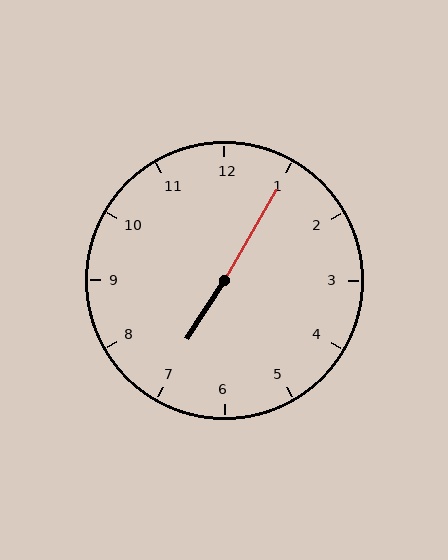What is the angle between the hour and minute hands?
Approximately 178 degrees.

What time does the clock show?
7:05.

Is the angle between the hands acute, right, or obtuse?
It is obtuse.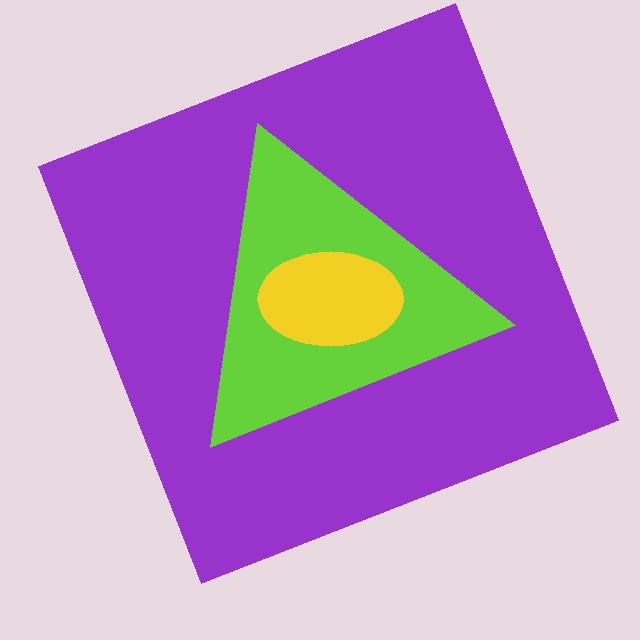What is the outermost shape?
The purple square.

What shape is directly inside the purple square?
The lime triangle.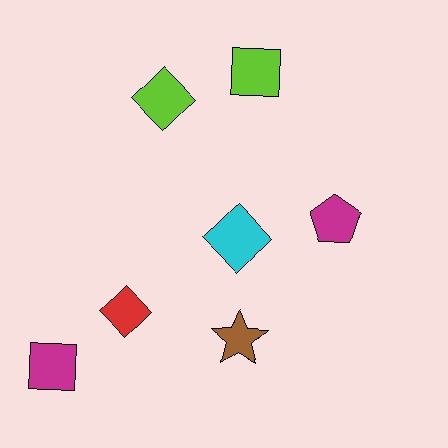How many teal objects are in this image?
There are no teal objects.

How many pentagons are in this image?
There is 1 pentagon.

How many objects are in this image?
There are 7 objects.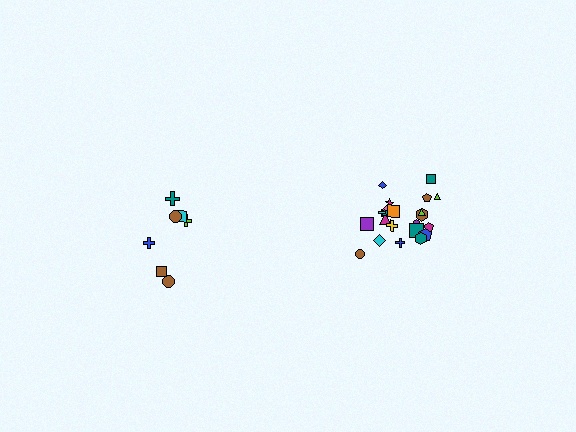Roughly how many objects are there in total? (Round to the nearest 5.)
Roughly 30 objects in total.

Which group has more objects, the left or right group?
The right group.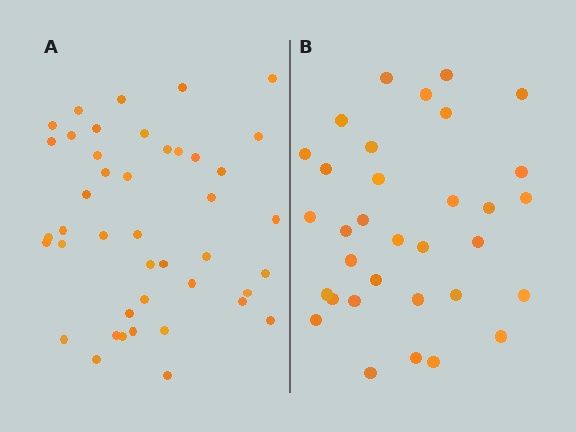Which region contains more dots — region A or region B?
Region A (the left region) has more dots.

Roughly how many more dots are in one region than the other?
Region A has roughly 10 or so more dots than region B.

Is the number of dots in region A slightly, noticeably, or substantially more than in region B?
Region A has noticeably more, but not dramatically so. The ratio is roughly 1.3 to 1.